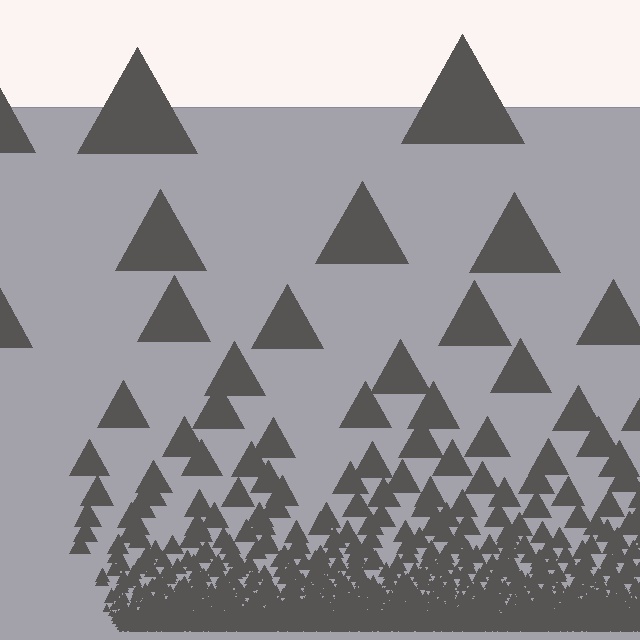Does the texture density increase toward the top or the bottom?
Density increases toward the bottom.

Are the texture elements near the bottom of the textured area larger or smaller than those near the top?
Smaller. The gradient is inverted — elements near the bottom are smaller and denser.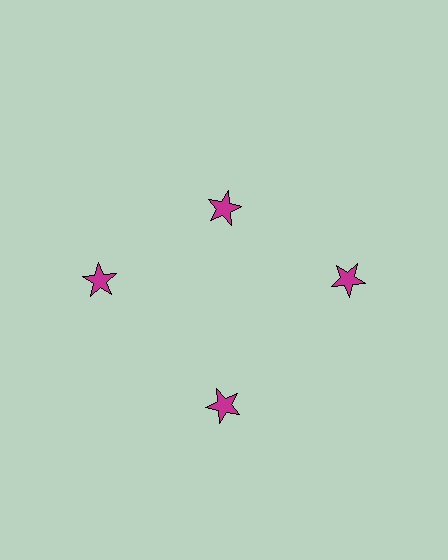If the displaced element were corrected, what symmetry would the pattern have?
It would have 4-fold rotational symmetry — the pattern would map onto itself every 90 degrees.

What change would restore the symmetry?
The symmetry would be restored by moving it outward, back onto the ring so that all 4 stars sit at equal angles and equal distance from the center.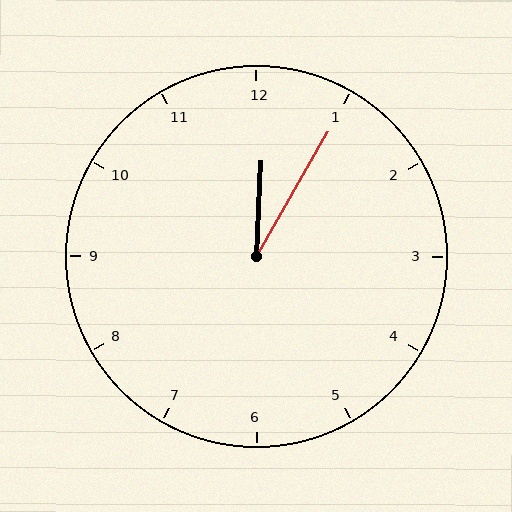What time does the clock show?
12:05.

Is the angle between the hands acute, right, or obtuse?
It is acute.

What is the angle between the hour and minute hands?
Approximately 28 degrees.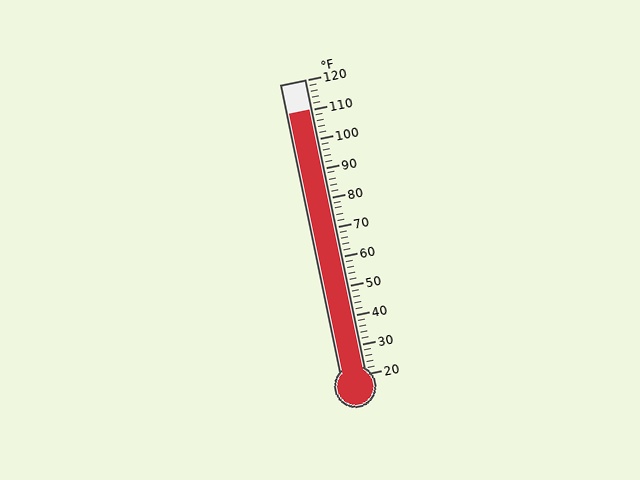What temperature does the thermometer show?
The thermometer shows approximately 110°F.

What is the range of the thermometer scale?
The thermometer scale ranges from 20°F to 120°F.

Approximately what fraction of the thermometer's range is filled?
The thermometer is filled to approximately 90% of its range.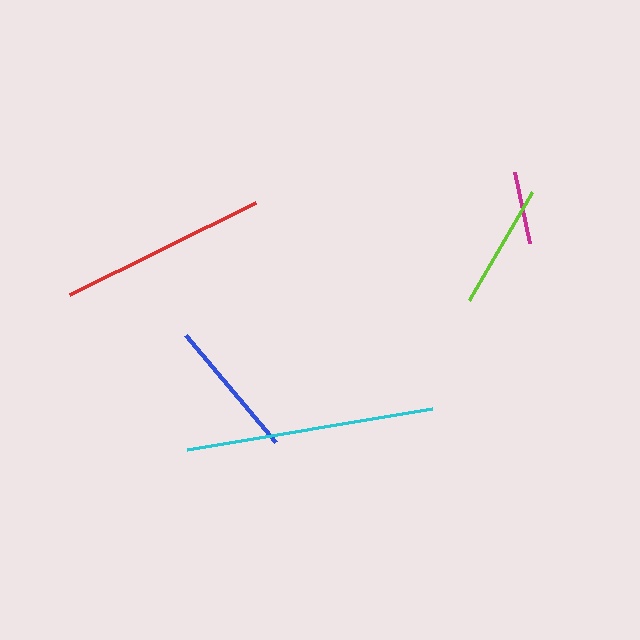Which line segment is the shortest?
The magenta line is the shortest at approximately 72 pixels.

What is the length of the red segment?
The red segment is approximately 207 pixels long.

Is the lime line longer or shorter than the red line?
The red line is longer than the lime line.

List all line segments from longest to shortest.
From longest to shortest: cyan, red, blue, lime, magenta.